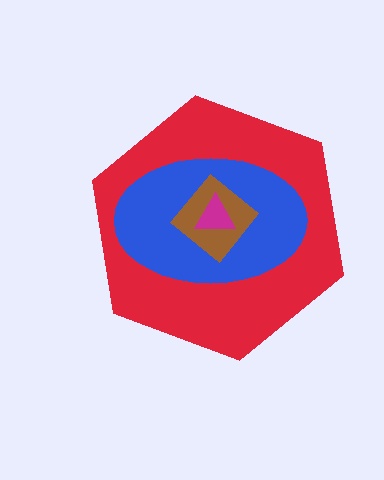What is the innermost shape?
The magenta triangle.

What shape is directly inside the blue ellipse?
The brown diamond.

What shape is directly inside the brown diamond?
The magenta triangle.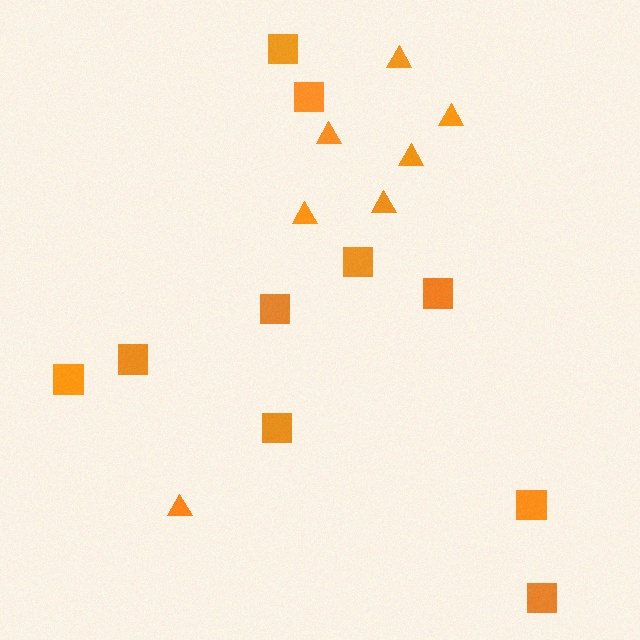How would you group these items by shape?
There are 2 groups: one group of triangles (7) and one group of squares (10).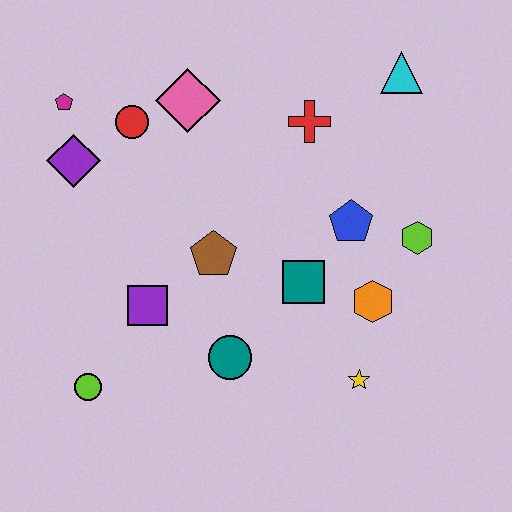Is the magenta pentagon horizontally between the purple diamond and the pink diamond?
No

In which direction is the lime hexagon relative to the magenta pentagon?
The lime hexagon is to the right of the magenta pentagon.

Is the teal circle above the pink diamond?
No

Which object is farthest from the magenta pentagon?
The yellow star is farthest from the magenta pentagon.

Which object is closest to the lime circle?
The purple square is closest to the lime circle.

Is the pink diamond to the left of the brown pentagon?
Yes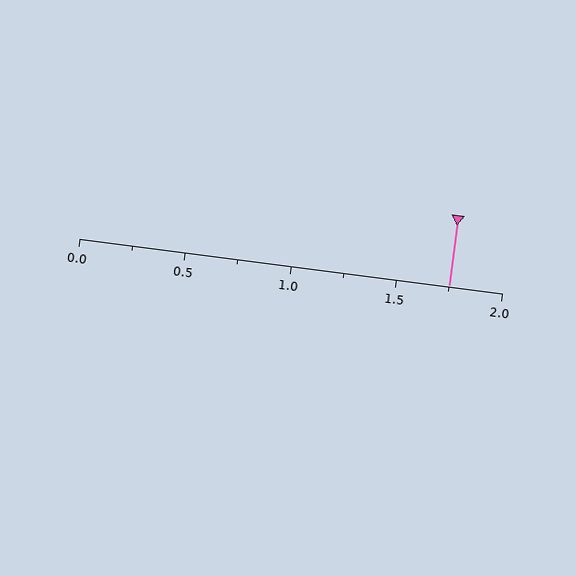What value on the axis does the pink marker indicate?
The marker indicates approximately 1.75.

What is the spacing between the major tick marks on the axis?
The major ticks are spaced 0.5 apart.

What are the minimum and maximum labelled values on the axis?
The axis runs from 0.0 to 2.0.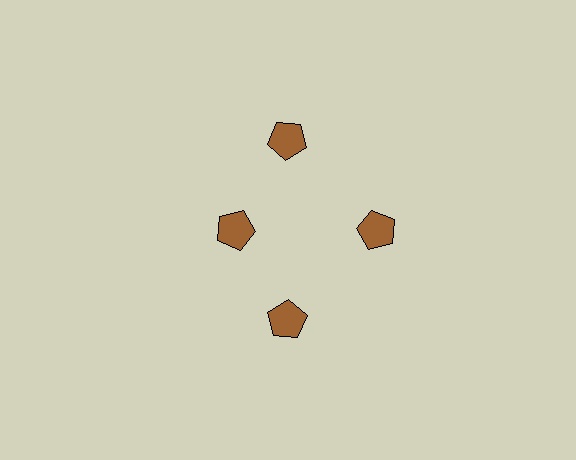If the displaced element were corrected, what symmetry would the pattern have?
It would have 4-fold rotational symmetry — the pattern would map onto itself every 90 degrees.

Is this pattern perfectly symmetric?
No. The 4 brown pentagons are arranged in a ring, but one element near the 9 o'clock position is pulled inward toward the center, breaking the 4-fold rotational symmetry.